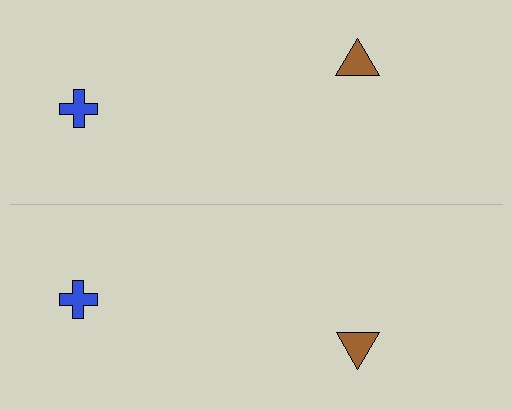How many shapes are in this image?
There are 4 shapes in this image.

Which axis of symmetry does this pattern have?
The pattern has a horizontal axis of symmetry running through the center of the image.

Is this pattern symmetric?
Yes, this pattern has bilateral (reflection) symmetry.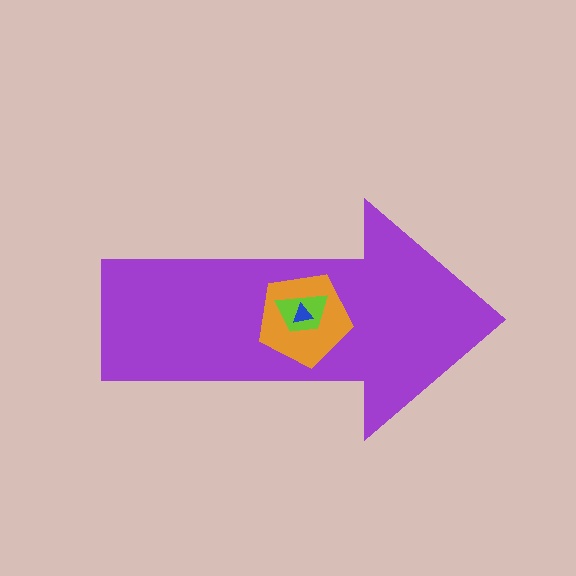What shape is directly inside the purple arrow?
The orange pentagon.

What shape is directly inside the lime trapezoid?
The blue triangle.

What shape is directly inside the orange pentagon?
The lime trapezoid.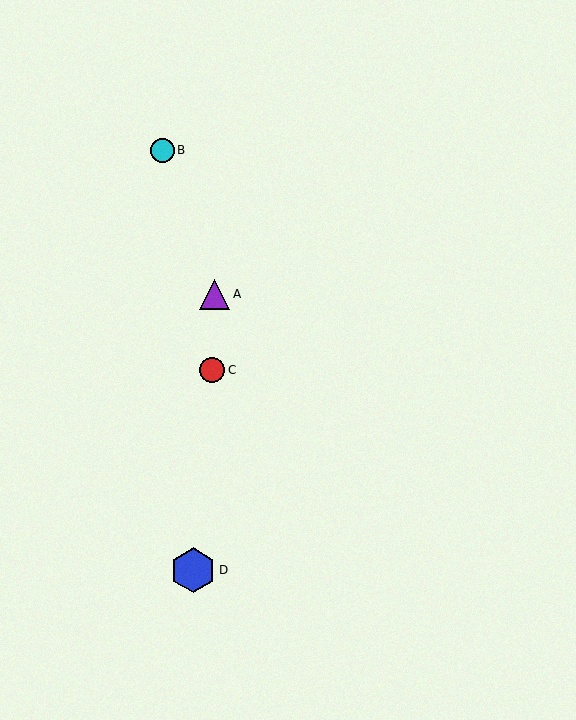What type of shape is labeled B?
Shape B is a cyan circle.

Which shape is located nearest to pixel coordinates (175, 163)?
The cyan circle (labeled B) at (162, 150) is nearest to that location.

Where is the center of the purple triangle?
The center of the purple triangle is at (215, 294).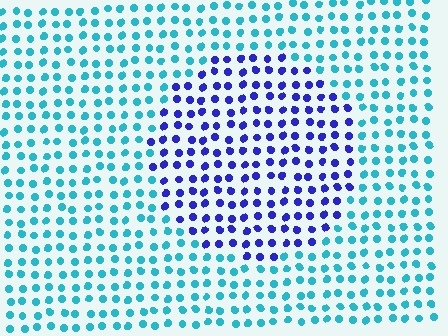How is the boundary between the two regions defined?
The boundary is defined purely by a slight shift in hue (about 55 degrees). Spacing, size, and orientation are identical on both sides.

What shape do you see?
I see a circle.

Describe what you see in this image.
The image is filled with small cyan elements in a uniform arrangement. A circle-shaped region is visible where the elements are tinted to a slightly different hue, forming a subtle color boundary.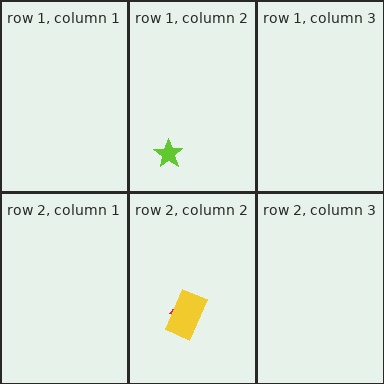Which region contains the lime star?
The row 1, column 2 region.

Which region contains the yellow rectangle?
The row 2, column 2 region.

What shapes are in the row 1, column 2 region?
The lime star.